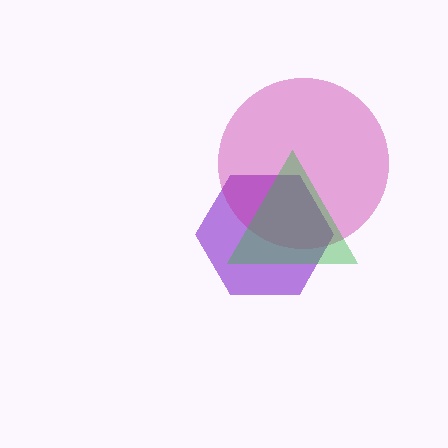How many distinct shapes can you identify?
There are 3 distinct shapes: a purple hexagon, a magenta circle, a green triangle.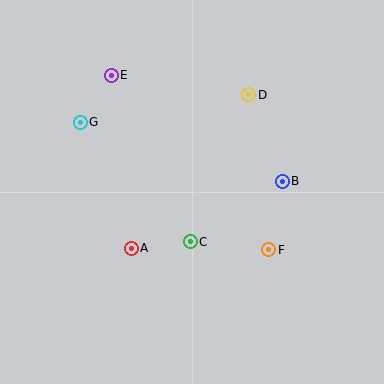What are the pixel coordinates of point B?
Point B is at (282, 181).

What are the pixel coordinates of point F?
Point F is at (269, 250).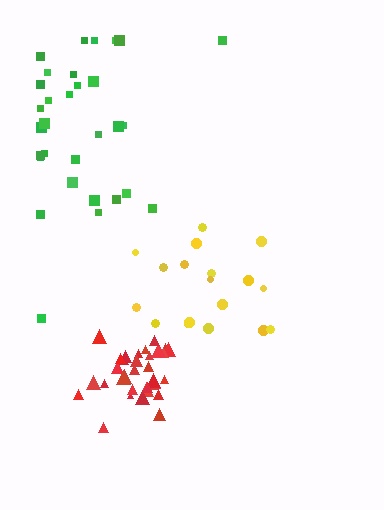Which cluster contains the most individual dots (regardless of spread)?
Red (33).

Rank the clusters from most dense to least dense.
red, yellow, green.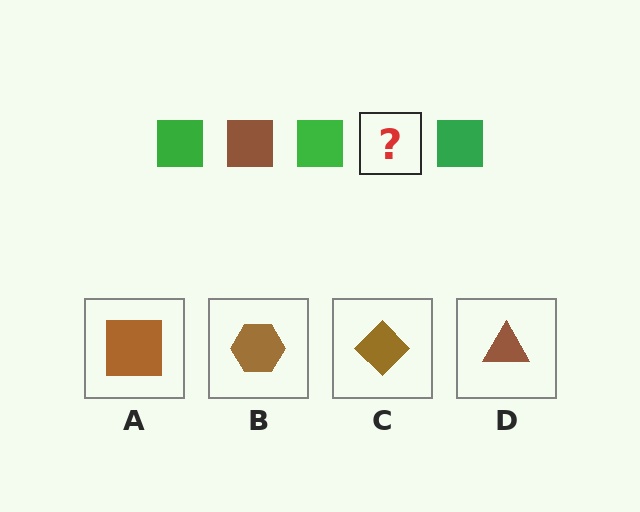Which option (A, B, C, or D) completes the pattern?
A.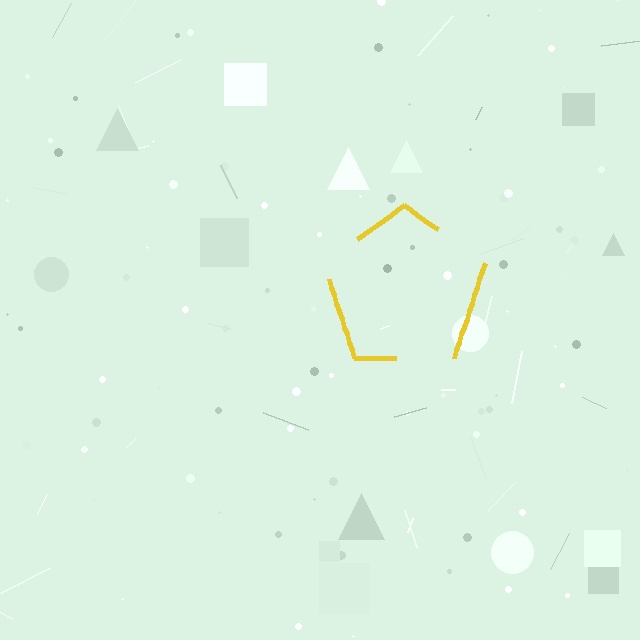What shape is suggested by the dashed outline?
The dashed outline suggests a pentagon.